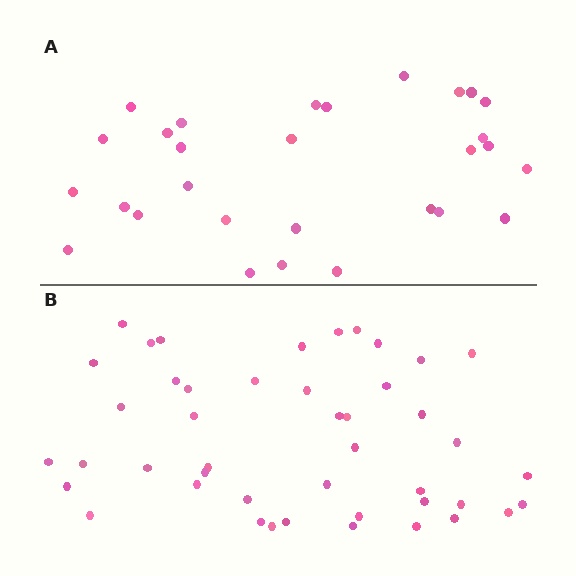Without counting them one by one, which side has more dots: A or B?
Region B (the bottom region) has more dots.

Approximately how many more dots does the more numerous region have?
Region B has approximately 15 more dots than region A.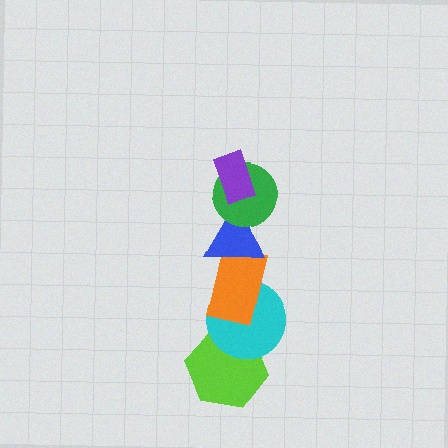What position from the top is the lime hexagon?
The lime hexagon is 6th from the top.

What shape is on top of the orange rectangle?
The blue triangle is on top of the orange rectangle.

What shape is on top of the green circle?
The purple rectangle is on top of the green circle.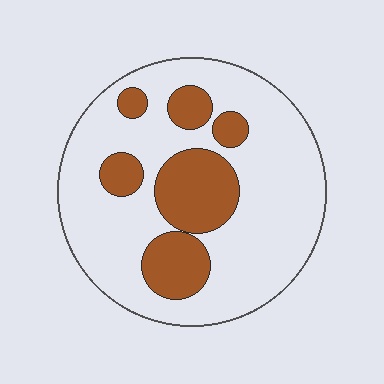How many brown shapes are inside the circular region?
6.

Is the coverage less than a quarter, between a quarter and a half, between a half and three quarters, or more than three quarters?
Between a quarter and a half.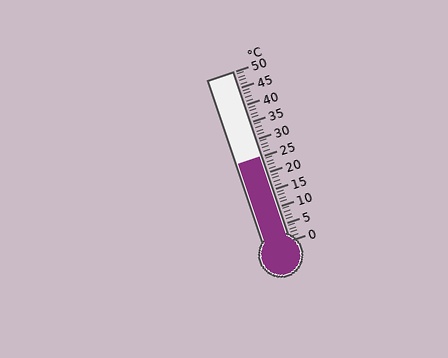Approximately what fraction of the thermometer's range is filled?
The thermometer is filled to approximately 50% of its range.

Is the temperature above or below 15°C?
The temperature is above 15°C.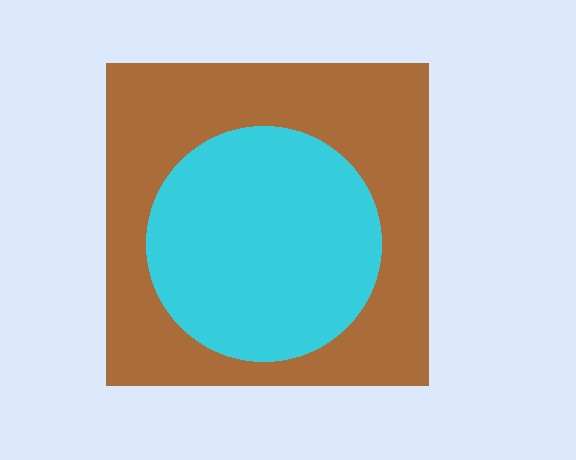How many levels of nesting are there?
2.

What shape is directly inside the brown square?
The cyan circle.